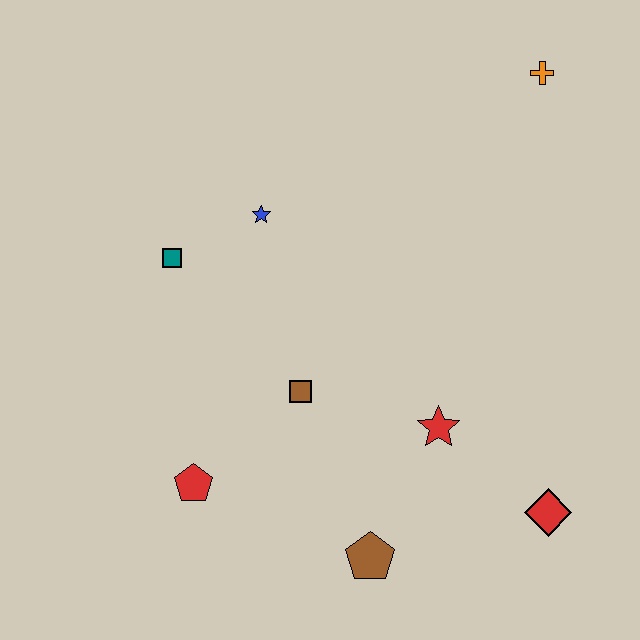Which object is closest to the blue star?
The teal square is closest to the blue star.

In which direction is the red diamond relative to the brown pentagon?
The red diamond is to the right of the brown pentagon.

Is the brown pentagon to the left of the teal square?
No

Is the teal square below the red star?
No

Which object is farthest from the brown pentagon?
The orange cross is farthest from the brown pentagon.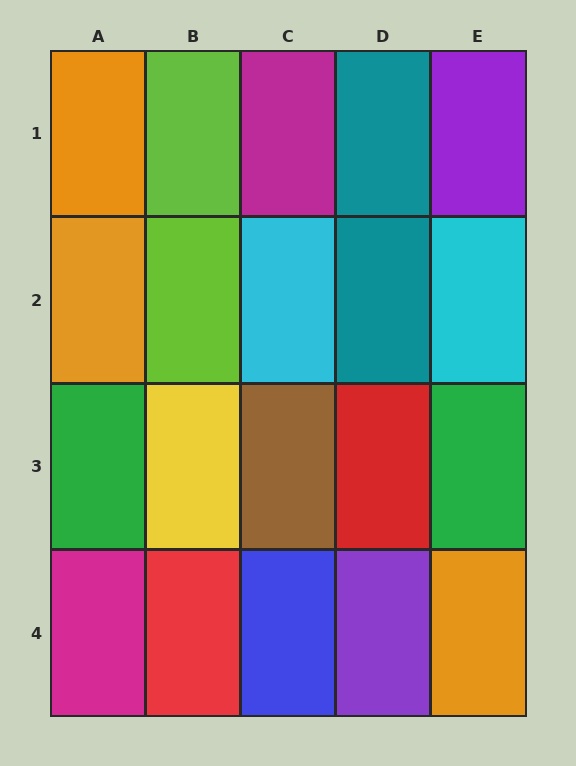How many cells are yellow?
1 cell is yellow.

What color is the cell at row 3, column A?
Green.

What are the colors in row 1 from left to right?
Orange, lime, magenta, teal, purple.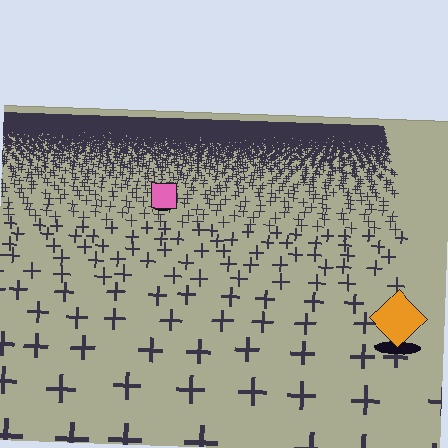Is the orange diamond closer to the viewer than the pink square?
Yes. The orange diamond is closer — you can tell from the texture gradient: the ground texture is coarser near it.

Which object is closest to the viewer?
The orange diamond is closest. The texture marks near it are larger and more spread out.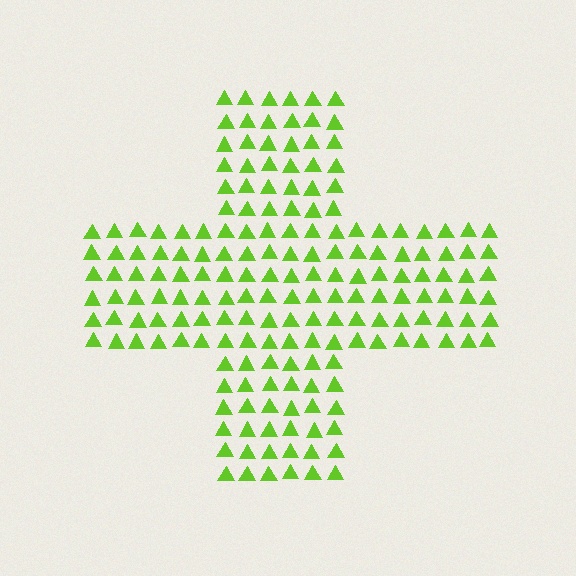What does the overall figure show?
The overall figure shows a cross.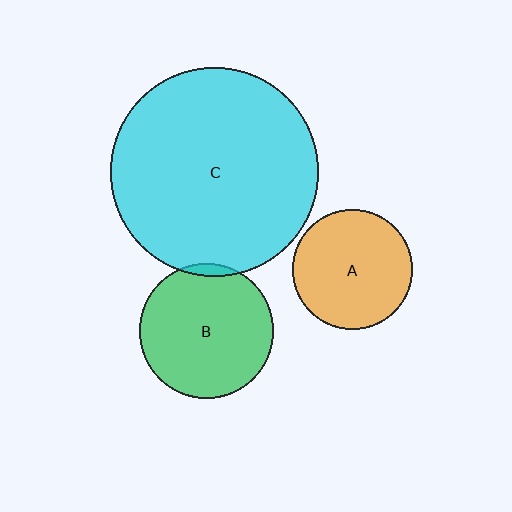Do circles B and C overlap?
Yes.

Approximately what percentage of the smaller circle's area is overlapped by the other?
Approximately 5%.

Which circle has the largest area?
Circle C (cyan).